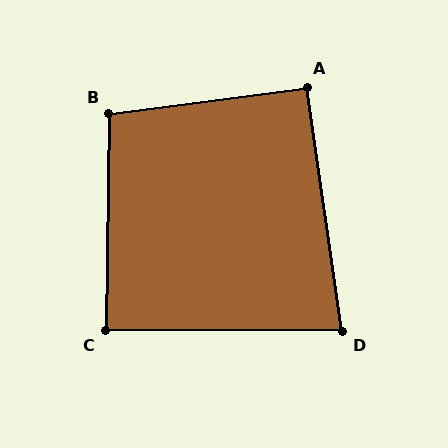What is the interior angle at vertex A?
Approximately 91 degrees (approximately right).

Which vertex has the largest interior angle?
B, at approximately 98 degrees.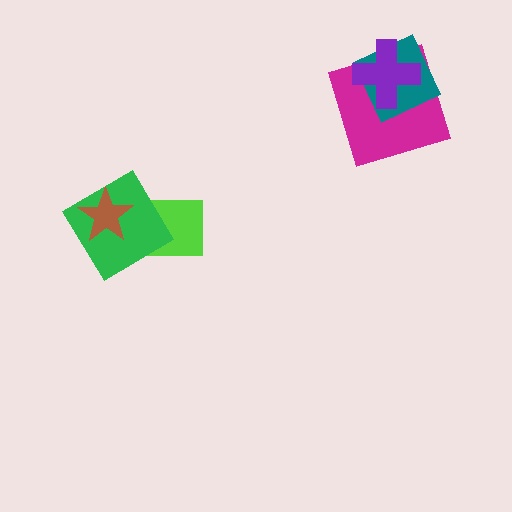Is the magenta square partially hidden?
Yes, it is partially covered by another shape.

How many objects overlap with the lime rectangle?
2 objects overlap with the lime rectangle.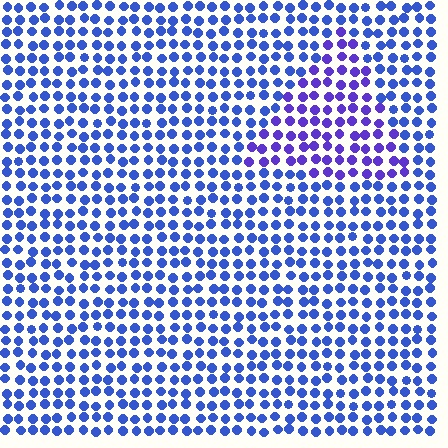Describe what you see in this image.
The image is filled with small blue elements in a uniform arrangement. A triangle-shaped region is visible where the elements are tinted to a slightly different hue, forming a subtle color boundary.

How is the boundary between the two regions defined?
The boundary is defined purely by a slight shift in hue (about 30 degrees). Spacing, size, and orientation are identical on both sides.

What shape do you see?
I see a triangle.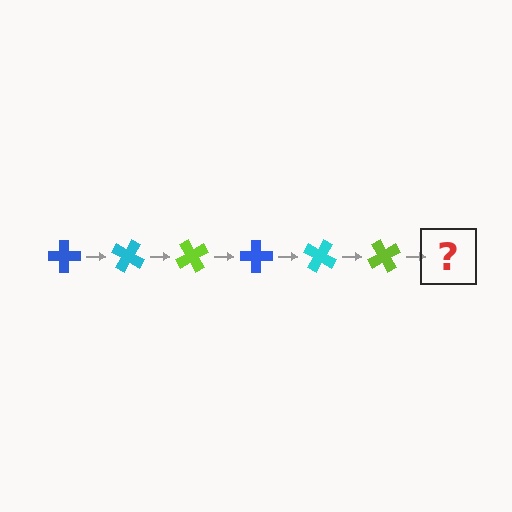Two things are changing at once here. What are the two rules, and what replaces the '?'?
The two rules are that it rotates 30 degrees each step and the color cycles through blue, cyan, and lime. The '?' should be a blue cross, rotated 180 degrees from the start.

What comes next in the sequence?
The next element should be a blue cross, rotated 180 degrees from the start.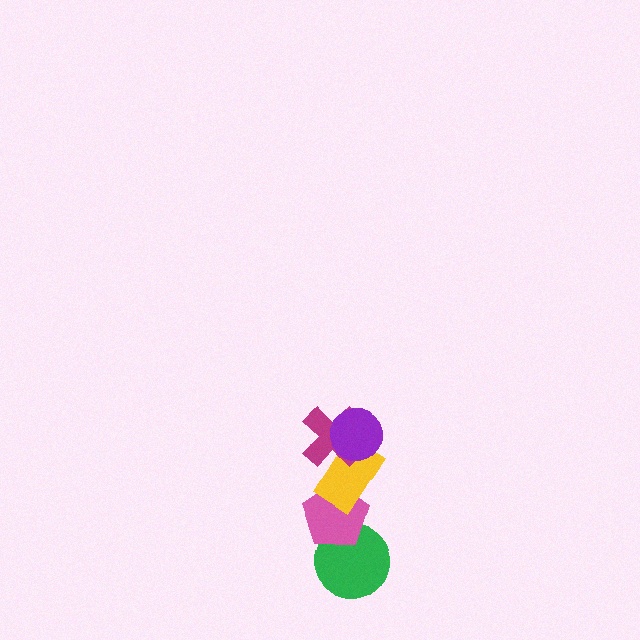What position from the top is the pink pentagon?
The pink pentagon is 4th from the top.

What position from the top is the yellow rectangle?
The yellow rectangle is 3rd from the top.